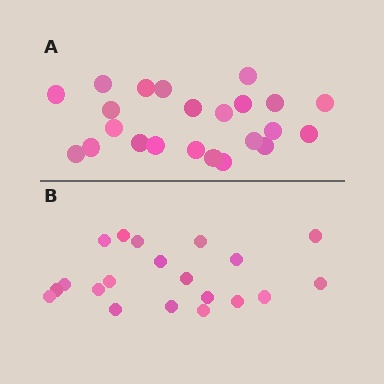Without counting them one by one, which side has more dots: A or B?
Region A (the top region) has more dots.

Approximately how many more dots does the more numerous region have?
Region A has just a few more — roughly 2 or 3 more dots than region B.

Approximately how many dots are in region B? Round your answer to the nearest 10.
About 20 dots.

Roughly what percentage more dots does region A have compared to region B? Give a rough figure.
About 15% more.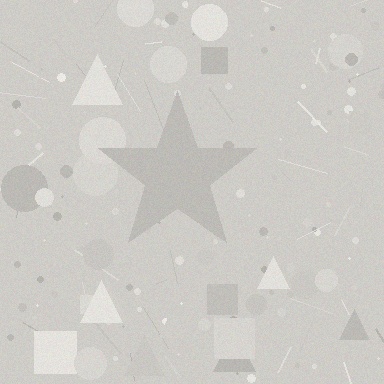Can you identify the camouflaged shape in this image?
The camouflaged shape is a star.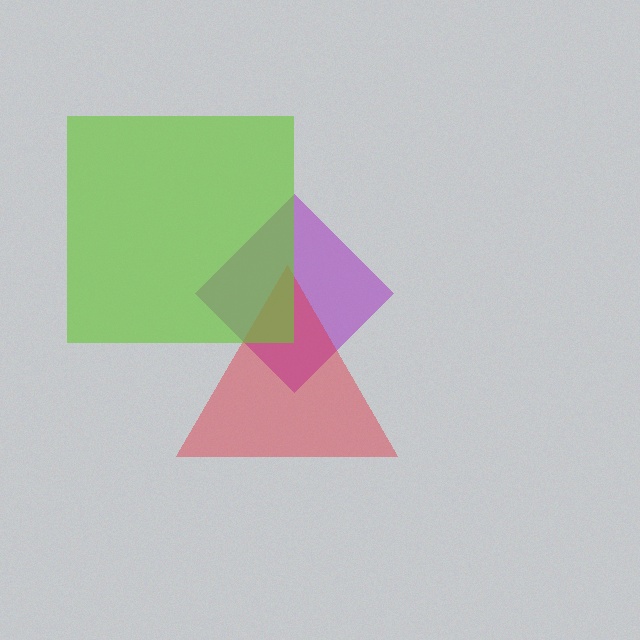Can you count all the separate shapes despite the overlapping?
Yes, there are 3 separate shapes.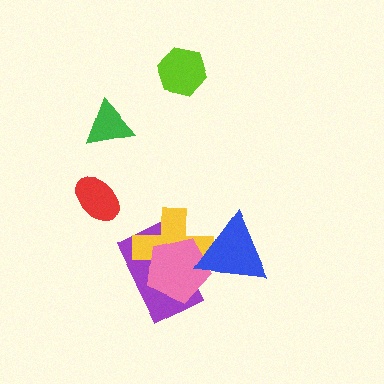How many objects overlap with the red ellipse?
0 objects overlap with the red ellipse.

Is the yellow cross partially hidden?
Yes, it is partially covered by another shape.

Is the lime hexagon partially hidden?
No, no other shape covers it.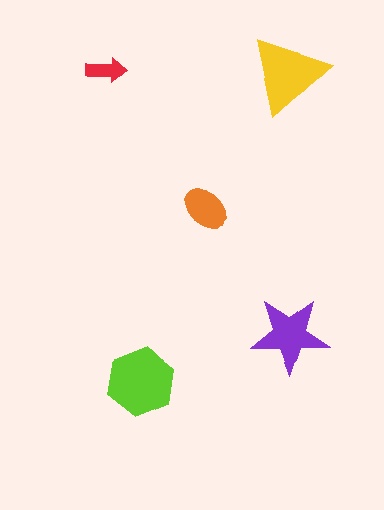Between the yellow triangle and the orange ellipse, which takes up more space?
The yellow triangle.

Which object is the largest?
The lime hexagon.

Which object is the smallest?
The red arrow.